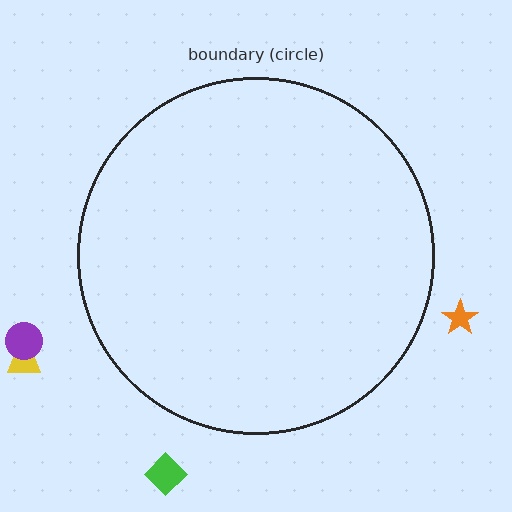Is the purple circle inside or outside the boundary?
Outside.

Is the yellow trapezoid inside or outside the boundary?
Outside.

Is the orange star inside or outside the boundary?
Outside.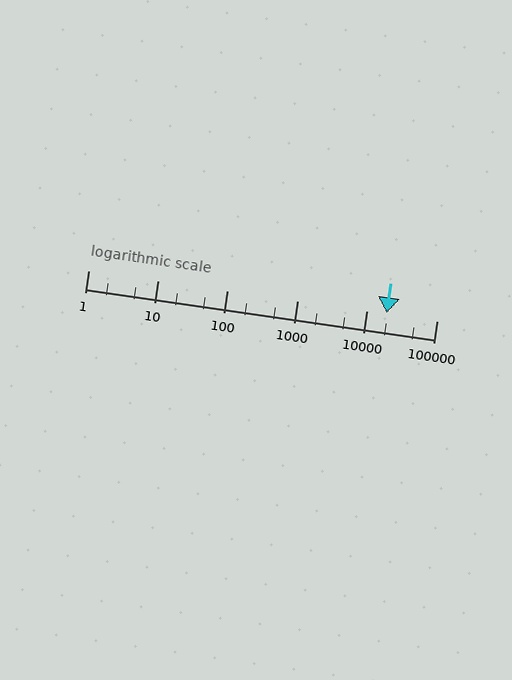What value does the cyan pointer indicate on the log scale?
The pointer indicates approximately 19000.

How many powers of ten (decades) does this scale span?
The scale spans 5 decades, from 1 to 100000.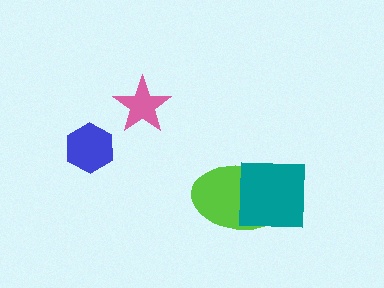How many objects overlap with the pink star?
0 objects overlap with the pink star.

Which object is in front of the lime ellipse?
The teal square is in front of the lime ellipse.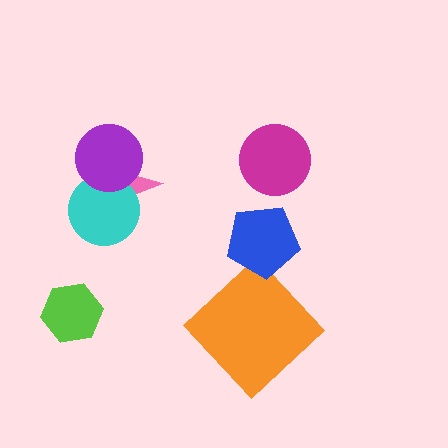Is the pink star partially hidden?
Yes, it is partially covered by another shape.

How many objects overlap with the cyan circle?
2 objects overlap with the cyan circle.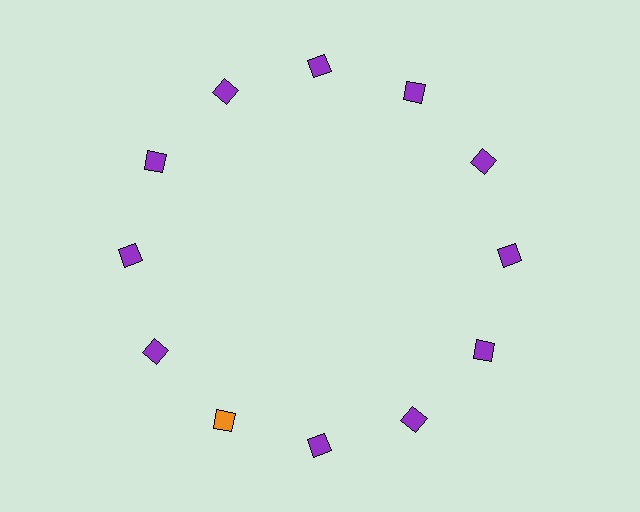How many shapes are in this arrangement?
There are 12 shapes arranged in a ring pattern.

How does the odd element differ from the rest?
It has a different color: orange instead of purple.